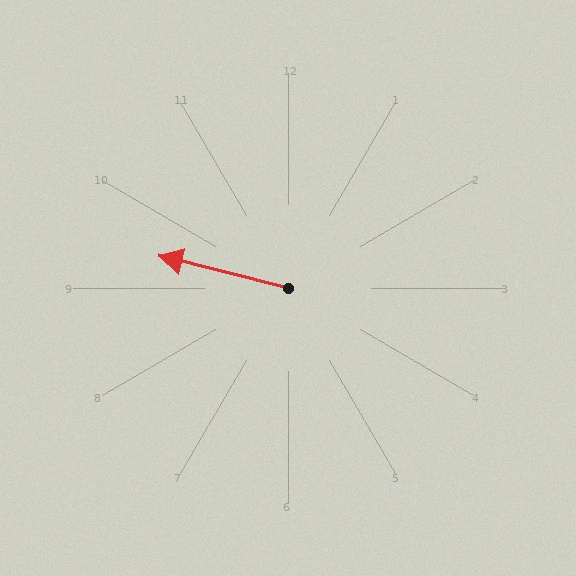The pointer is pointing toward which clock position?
Roughly 9 o'clock.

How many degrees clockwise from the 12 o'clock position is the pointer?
Approximately 284 degrees.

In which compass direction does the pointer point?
West.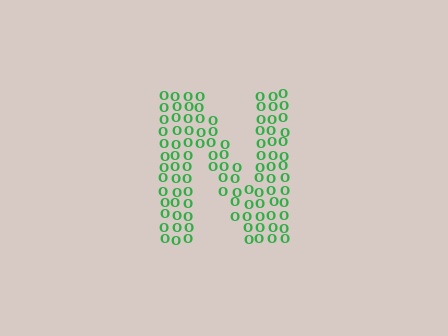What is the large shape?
The large shape is the letter N.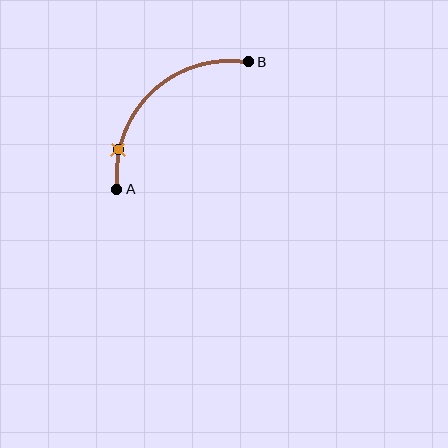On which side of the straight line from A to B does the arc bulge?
The arc bulges above and to the left of the straight line connecting A and B.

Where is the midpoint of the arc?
The arc midpoint is the point on the curve farthest from the straight line joining A and B. It sits above and to the left of that line.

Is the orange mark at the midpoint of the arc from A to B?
No. The orange mark lies on the arc but is closer to endpoint A. The arc midpoint would be at the point on the curve equidistant along the arc from both A and B.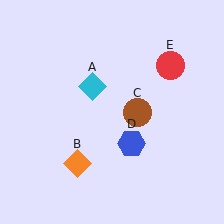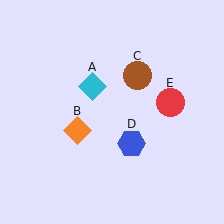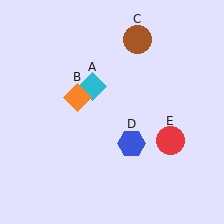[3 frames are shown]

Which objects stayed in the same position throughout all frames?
Cyan diamond (object A) and blue hexagon (object D) remained stationary.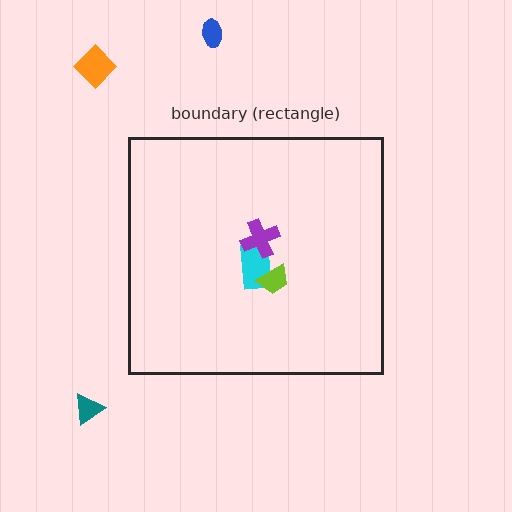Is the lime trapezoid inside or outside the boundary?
Inside.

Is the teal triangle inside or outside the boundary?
Outside.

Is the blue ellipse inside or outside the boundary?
Outside.